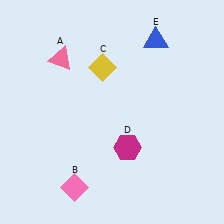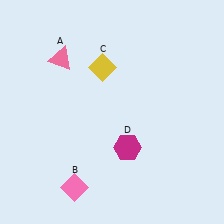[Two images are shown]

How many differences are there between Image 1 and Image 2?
There is 1 difference between the two images.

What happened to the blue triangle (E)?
The blue triangle (E) was removed in Image 2. It was in the top-right area of Image 1.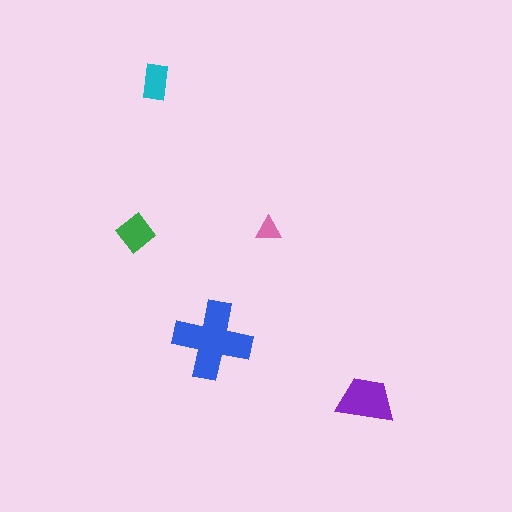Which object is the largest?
The blue cross.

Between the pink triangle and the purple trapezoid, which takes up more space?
The purple trapezoid.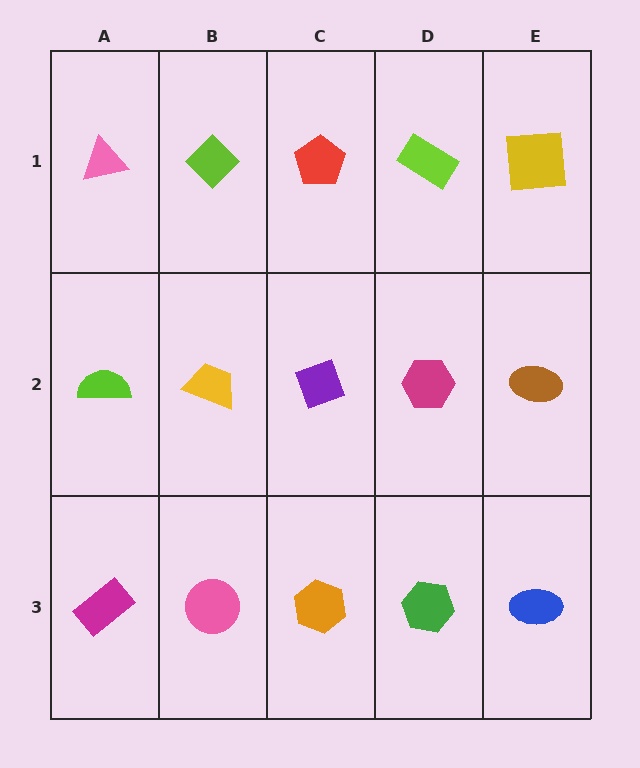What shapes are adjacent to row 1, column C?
A purple diamond (row 2, column C), a lime diamond (row 1, column B), a lime rectangle (row 1, column D).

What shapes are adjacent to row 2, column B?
A lime diamond (row 1, column B), a pink circle (row 3, column B), a lime semicircle (row 2, column A), a purple diamond (row 2, column C).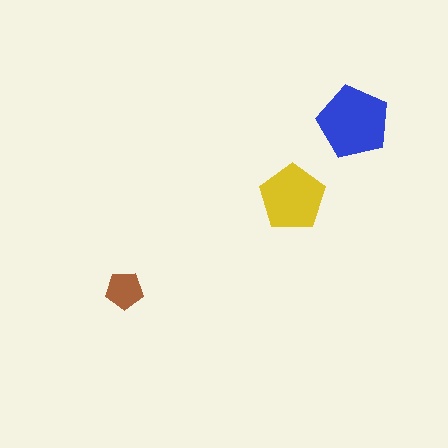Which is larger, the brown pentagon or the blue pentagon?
The blue one.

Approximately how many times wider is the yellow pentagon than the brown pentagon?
About 2 times wider.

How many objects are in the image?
There are 3 objects in the image.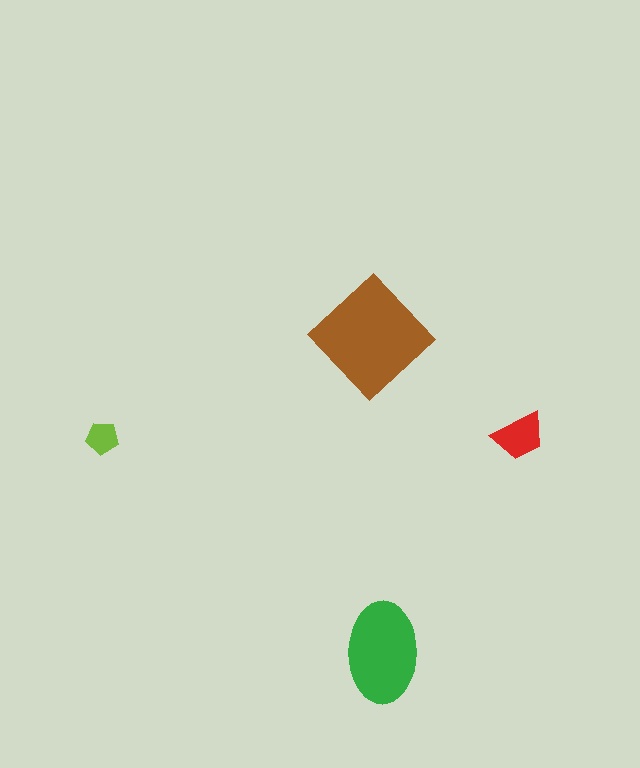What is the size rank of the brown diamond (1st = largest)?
1st.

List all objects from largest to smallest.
The brown diamond, the green ellipse, the red trapezoid, the lime pentagon.